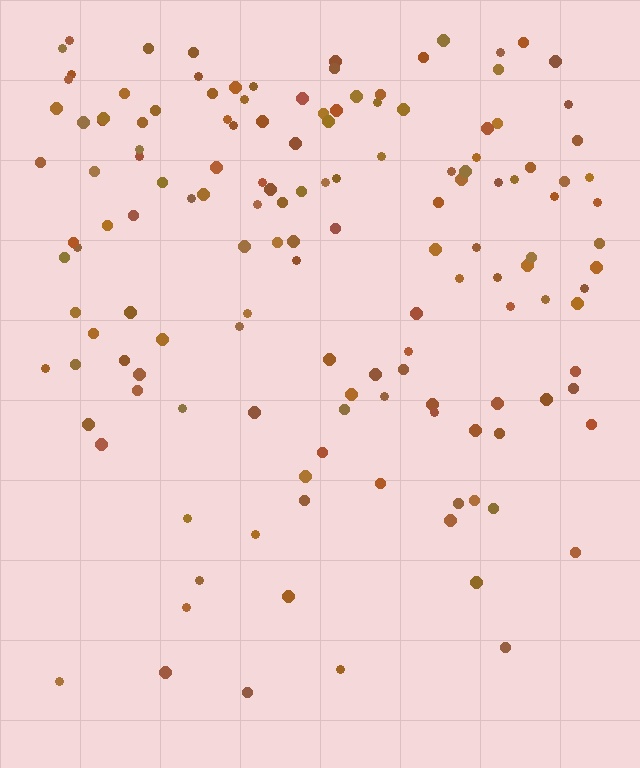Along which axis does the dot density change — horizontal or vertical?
Vertical.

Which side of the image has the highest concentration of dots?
The top.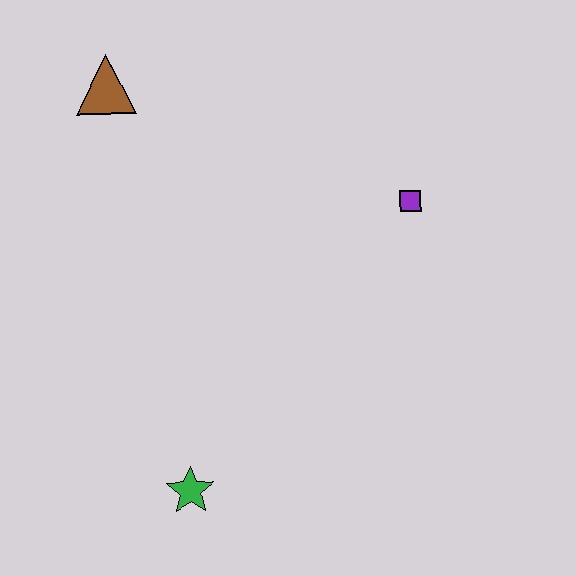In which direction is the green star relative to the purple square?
The green star is below the purple square.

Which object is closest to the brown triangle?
The purple square is closest to the brown triangle.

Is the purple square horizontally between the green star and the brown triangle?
No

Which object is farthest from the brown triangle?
The green star is farthest from the brown triangle.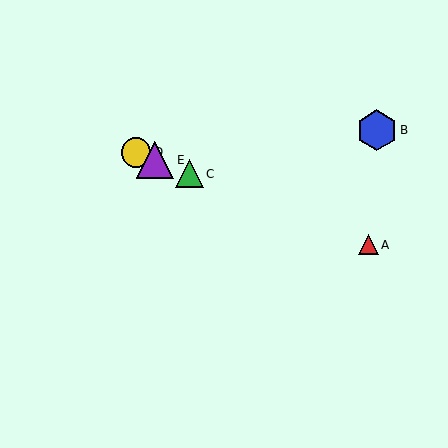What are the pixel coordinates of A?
Object A is at (368, 245).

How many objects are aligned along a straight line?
4 objects (A, C, D, E) are aligned along a straight line.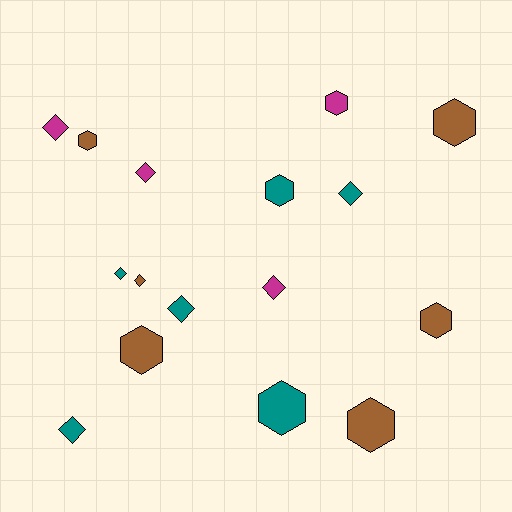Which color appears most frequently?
Teal, with 6 objects.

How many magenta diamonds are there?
There are 3 magenta diamonds.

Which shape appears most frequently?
Diamond, with 8 objects.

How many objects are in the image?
There are 16 objects.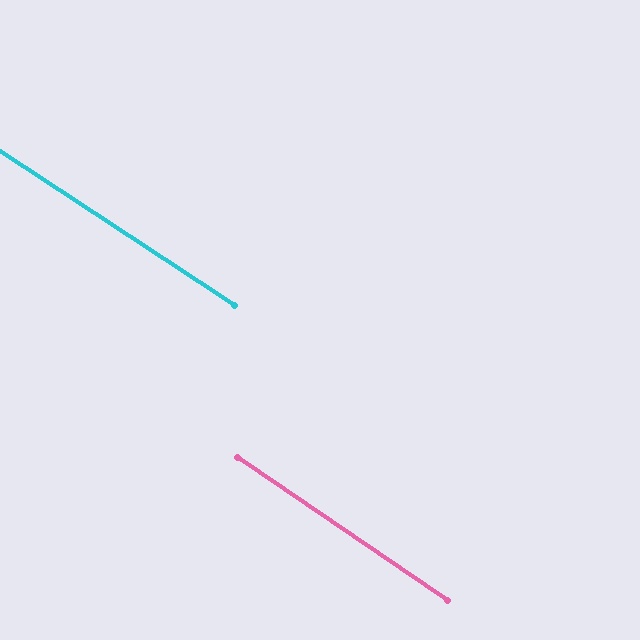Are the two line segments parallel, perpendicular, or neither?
Parallel — their directions differ by only 1.3°.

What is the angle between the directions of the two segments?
Approximately 1 degree.